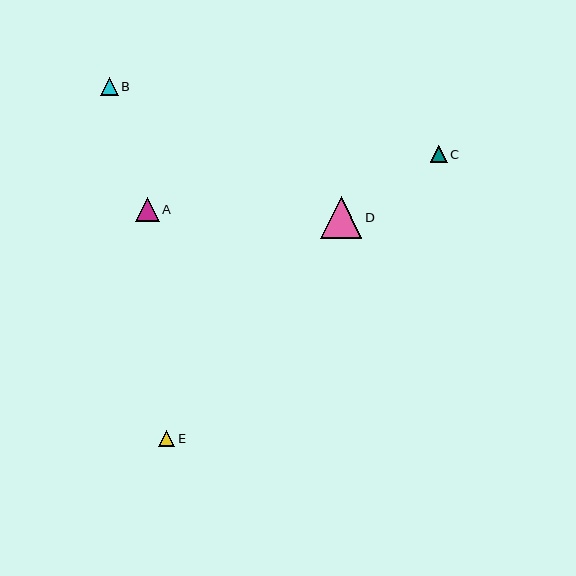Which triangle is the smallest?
Triangle E is the smallest with a size of approximately 16 pixels.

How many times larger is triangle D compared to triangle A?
Triangle D is approximately 1.8 times the size of triangle A.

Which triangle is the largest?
Triangle D is the largest with a size of approximately 41 pixels.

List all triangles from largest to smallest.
From largest to smallest: D, A, B, C, E.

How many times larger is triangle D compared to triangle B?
Triangle D is approximately 2.3 times the size of triangle B.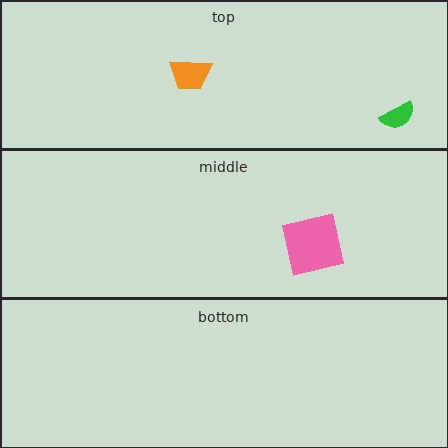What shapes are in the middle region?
The pink square.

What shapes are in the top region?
The green semicircle, the orange trapezoid.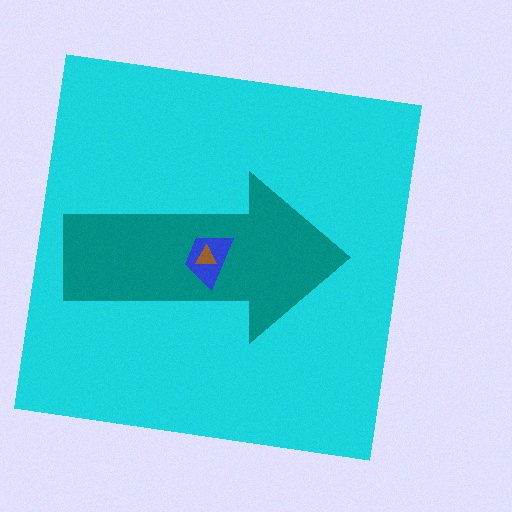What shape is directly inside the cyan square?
The teal arrow.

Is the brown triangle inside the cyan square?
Yes.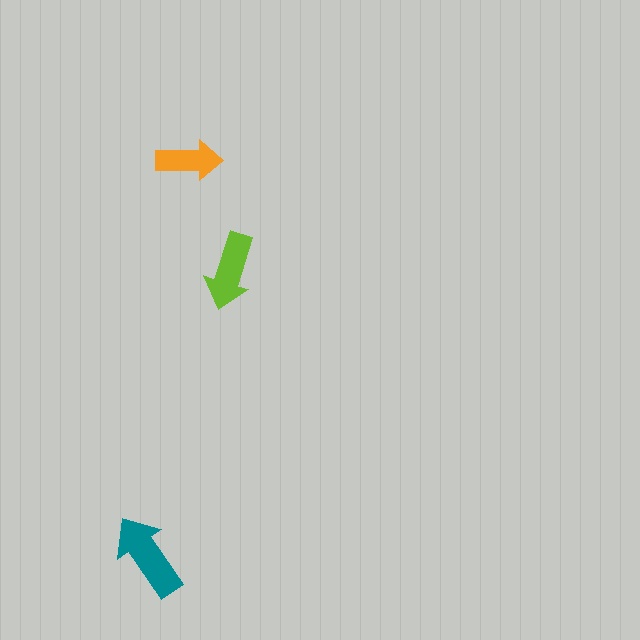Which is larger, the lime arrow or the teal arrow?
The teal one.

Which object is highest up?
The orange arrow is topmost.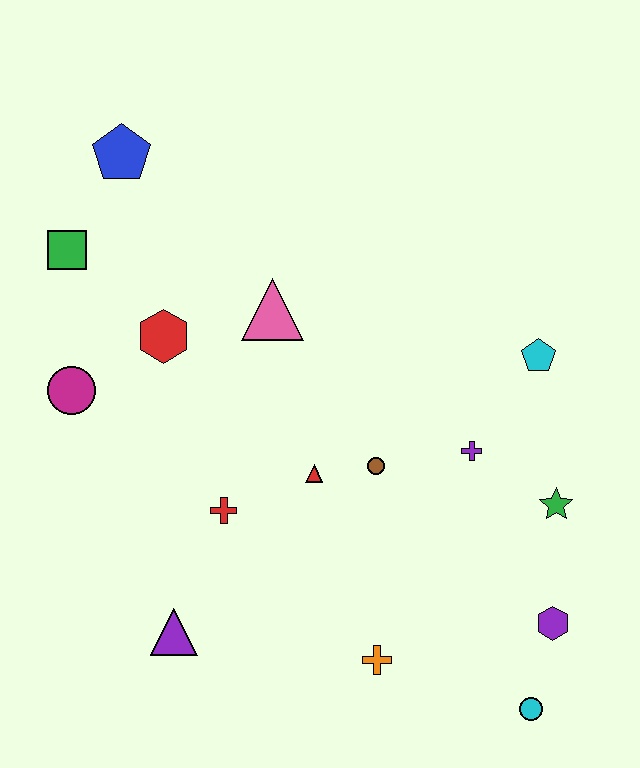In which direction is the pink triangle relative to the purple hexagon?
The pink triangle is above the purple hexagon.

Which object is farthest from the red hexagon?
The cyan circle is farthest from the red hexagon.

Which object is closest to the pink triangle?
The red hexagon is closest to the pink triangle.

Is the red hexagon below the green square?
Yes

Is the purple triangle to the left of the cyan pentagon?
Yes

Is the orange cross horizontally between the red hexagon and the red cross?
No